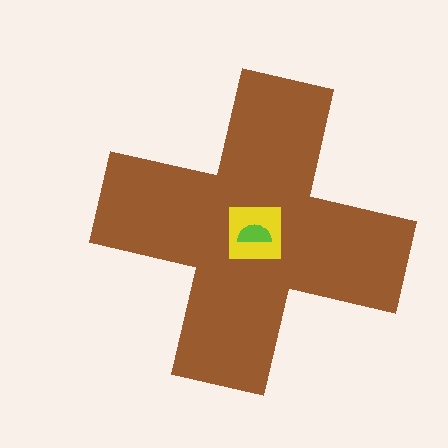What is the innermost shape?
The lime semicircle.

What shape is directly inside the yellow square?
The lime semicircle.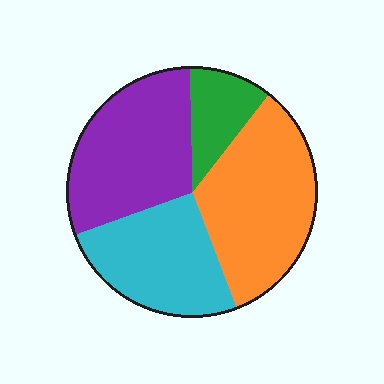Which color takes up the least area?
Green, at roughly 10%.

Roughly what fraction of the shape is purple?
Purple takes up between a sixth and a third of the shape.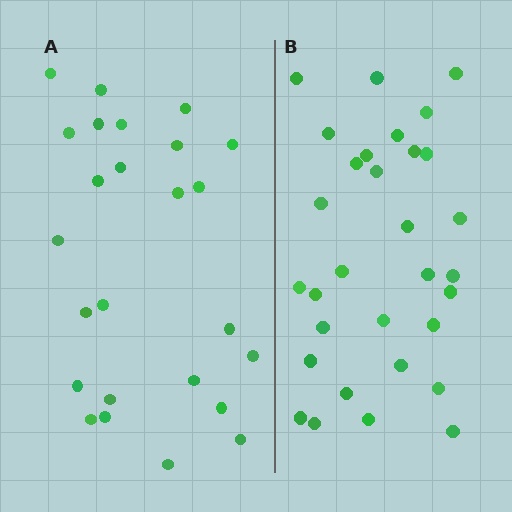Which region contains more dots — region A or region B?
Region B (the right region) has more dots.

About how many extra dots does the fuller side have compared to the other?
Region B has about 6 more dots than region A.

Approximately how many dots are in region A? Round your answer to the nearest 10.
About 20 dots. (The exact count is 25, which rounds to 20.)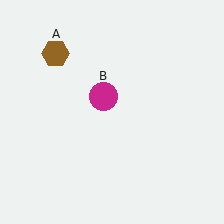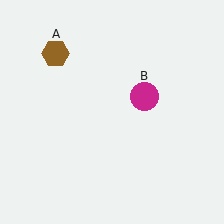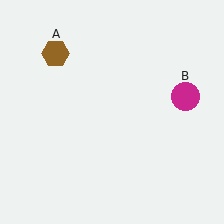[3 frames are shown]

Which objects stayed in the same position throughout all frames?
Brown hexagon (object A) remained stationary.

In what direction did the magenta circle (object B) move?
The magenta circle (object B) moved right.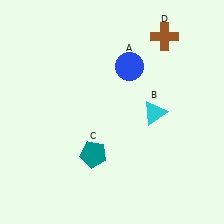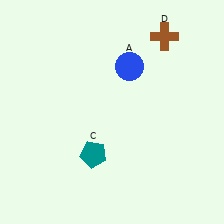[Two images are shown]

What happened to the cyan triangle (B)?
The cyan triangle (B) was removed in Image 2. It was in the bottom-right area of Image 1.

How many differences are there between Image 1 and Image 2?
There is 1 difference between the two images.